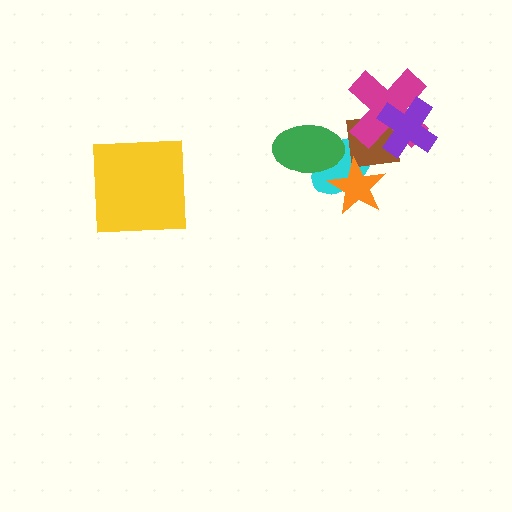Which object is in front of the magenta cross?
The purple cross is in front of the magenta cross.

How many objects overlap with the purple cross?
2 objects overlap with the purple cross.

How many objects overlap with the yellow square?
0 objects overlap with the yellow square.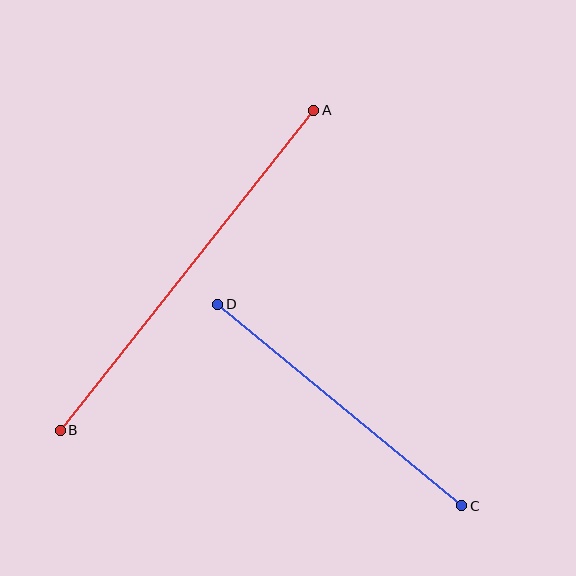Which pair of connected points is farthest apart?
Points A and B are farthest apart.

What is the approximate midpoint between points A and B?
The midpoint is at approximately (187, 270) pixels.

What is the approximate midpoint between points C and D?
The midpoint is at approximately (340, 405) pixels.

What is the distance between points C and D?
The distance is approximately 316 pixels.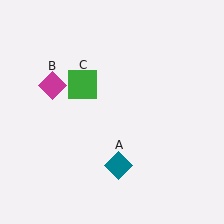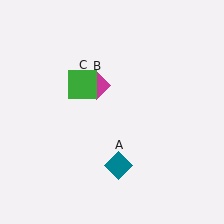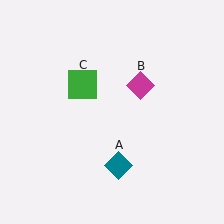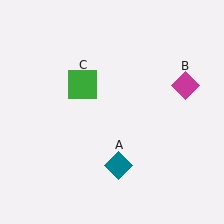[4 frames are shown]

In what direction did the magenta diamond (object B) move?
The magenta diamond (object B) moved right.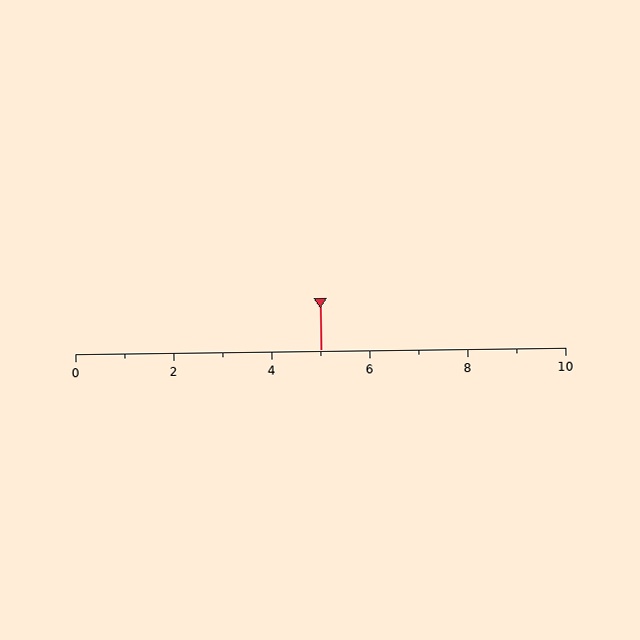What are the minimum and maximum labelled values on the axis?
The axis runs from 0 to 10.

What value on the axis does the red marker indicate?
The marker indicates approximately 5.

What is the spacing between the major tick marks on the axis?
The major ticks are spaced 2 apart.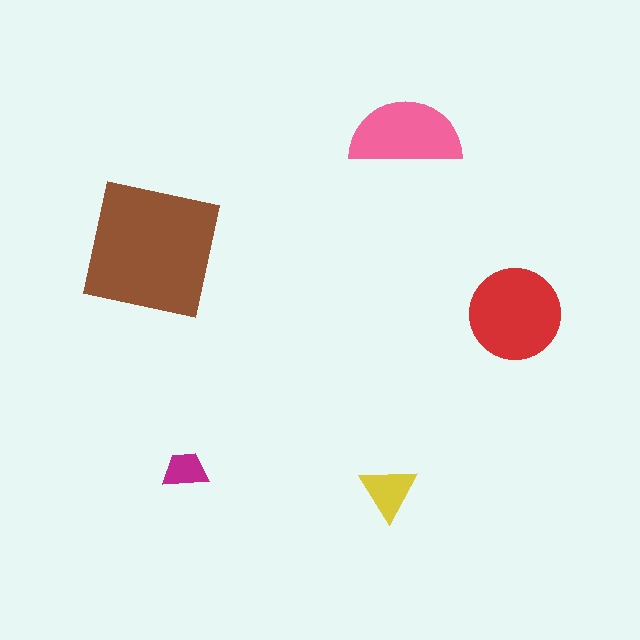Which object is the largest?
The brown square.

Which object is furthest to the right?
The red circle is rightmost.